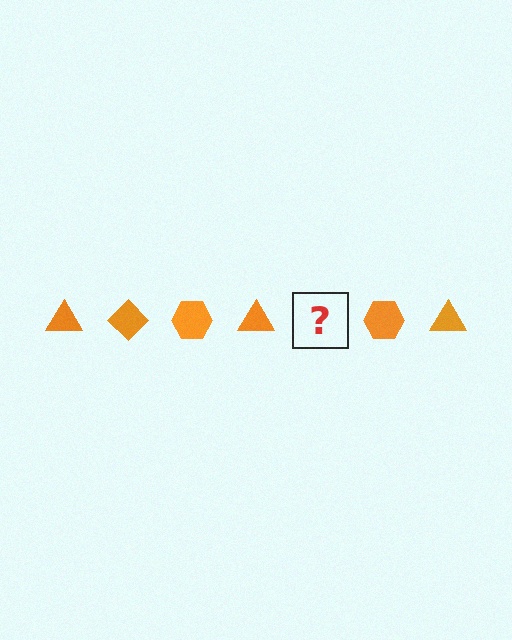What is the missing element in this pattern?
The missing element is an orange diamond.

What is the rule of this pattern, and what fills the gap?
The rule is that the pattern cycles through triangle, diamond, hexagon shapes in orange. The gap should be filled with an orange diamond.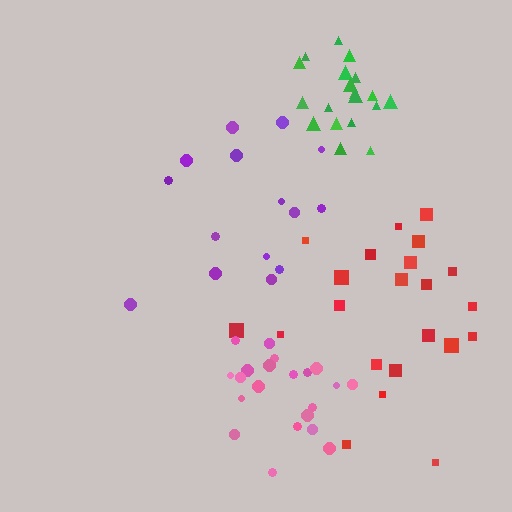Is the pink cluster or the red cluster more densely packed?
Pink.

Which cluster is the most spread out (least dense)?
Purple.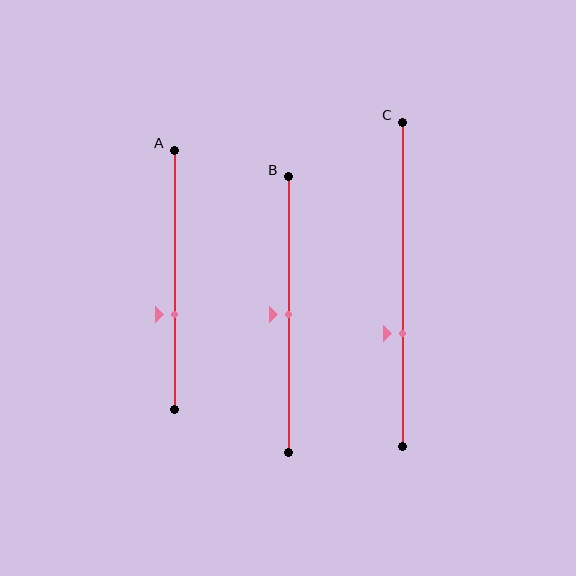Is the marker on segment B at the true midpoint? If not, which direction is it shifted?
Yes, the marker on segment B is at the true midpoint.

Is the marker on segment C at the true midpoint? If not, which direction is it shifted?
No, the marker on segment C is shifted downward by about 15% of the segment length.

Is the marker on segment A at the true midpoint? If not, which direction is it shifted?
No, the marker on segment A is shifted downward by about 13% of the segment length.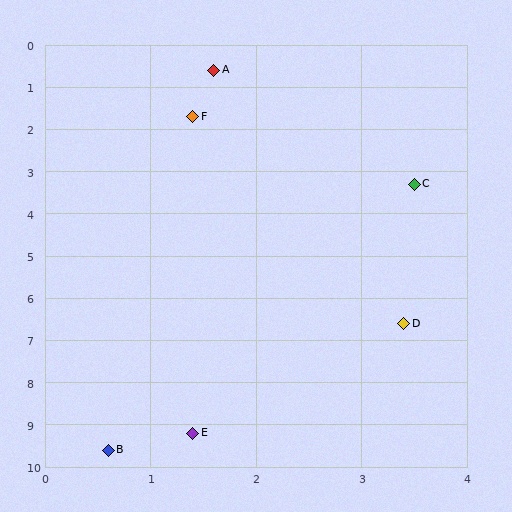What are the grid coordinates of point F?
Point F is at approximately (1.4, 1.7).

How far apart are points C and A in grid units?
Points C and A are about 3.3 grid units apart.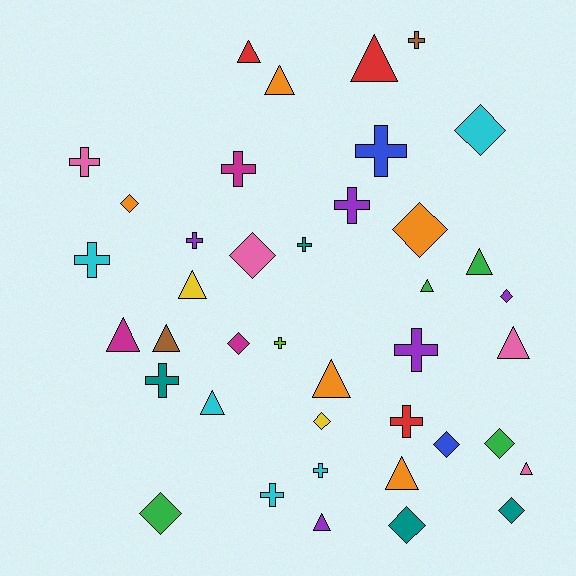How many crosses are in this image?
There are 14 crosses.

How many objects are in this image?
There are 40 objects.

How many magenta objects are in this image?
There are 3 magenta objects.